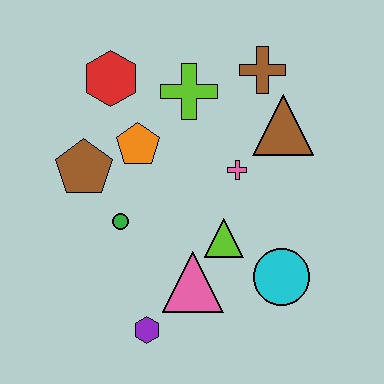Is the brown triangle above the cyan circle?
Yes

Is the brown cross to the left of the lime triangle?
No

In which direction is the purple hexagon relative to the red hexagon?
The purple hexagon is below the red hexagon.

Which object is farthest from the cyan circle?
The red hexagon is farthest from the cyan circle.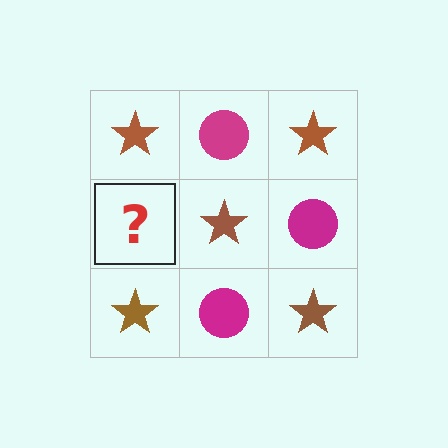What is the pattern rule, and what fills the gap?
The rule is that it alternates brown star and magenta circle in a checkerboard pattern. The gap should be filled with a magenta circle.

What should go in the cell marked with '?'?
The missing cell should contain a magenta circle.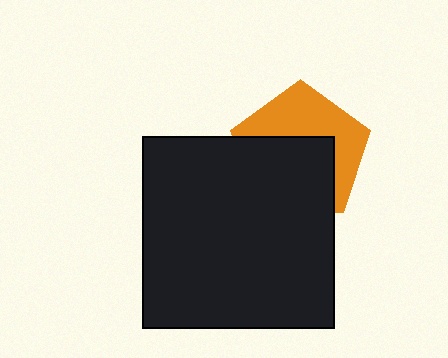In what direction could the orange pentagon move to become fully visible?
The orange pentagon could move up. That would shift it out from behind the black square entirely.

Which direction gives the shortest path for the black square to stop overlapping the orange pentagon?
Moving down gives the shortest separation.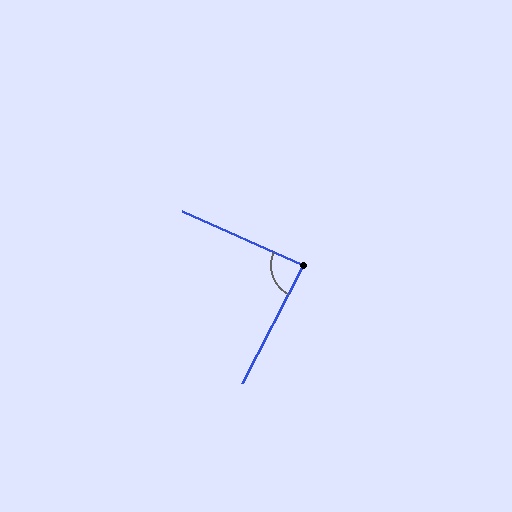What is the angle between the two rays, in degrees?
Approximately 87 degrees.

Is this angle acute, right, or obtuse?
It is approximately a right angle.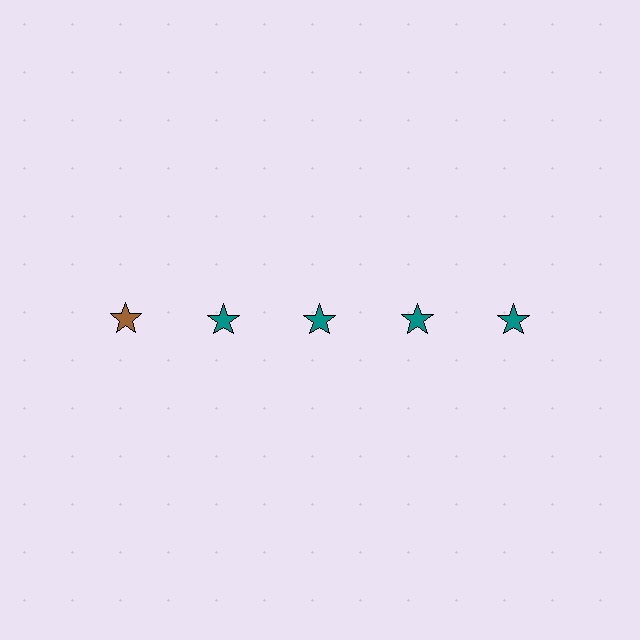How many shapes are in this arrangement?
There are 5 shapes arranged in a grid pattern.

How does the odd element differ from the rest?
It has a different color: brown instead of teal.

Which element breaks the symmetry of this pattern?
The brown star in the top row, leftmost column breaks the symmetry. All other shapes are teal stars.